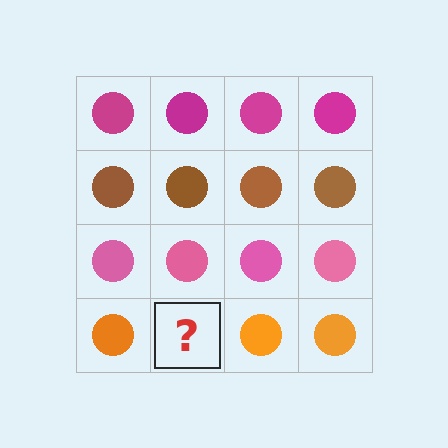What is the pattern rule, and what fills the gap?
The rule is that each row has a consistent color. The gap should be filled with an orange circle.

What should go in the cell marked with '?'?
The missing cell should contain an orange circle.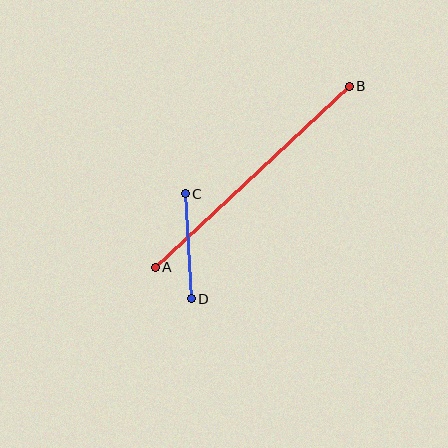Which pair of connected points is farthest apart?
Points A and B are farthest apart.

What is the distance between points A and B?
The distance is approximately 265 pixels.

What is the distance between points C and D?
The distance is approximately 105 pixels.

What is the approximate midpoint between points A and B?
The midpoint is at approximately (252, 177) pixels.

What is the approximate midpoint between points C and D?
The midpoint is at approximately (188, 246) pixels.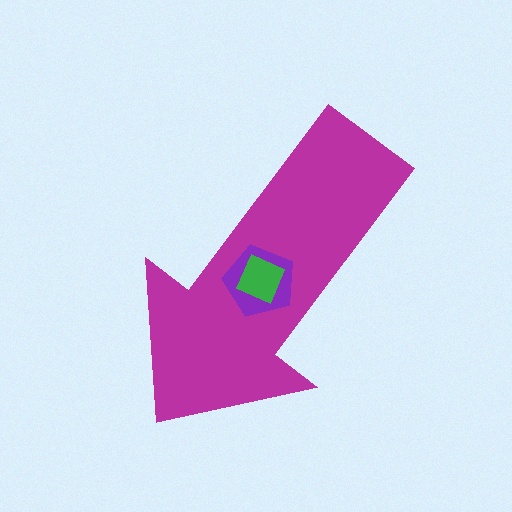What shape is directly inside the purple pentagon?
The green square.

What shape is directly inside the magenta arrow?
The purple pentagon.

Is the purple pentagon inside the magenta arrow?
Yes.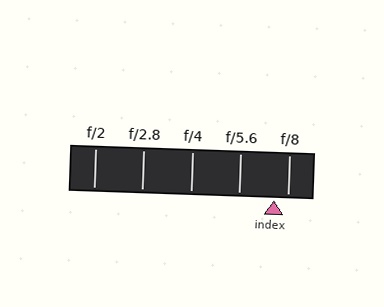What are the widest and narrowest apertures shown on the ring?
The widest aperture shown is f/2 and the narrowest is f/8.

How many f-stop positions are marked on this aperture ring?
There are 5 f-stop positions marked.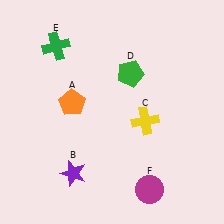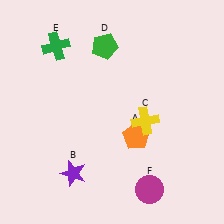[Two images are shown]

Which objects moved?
The objects that moved are: the orange pentagon (A), the green pentagon (D).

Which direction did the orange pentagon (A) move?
The orange pentagon (A) moved right.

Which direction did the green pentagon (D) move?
The green pentagon (D) moved up.